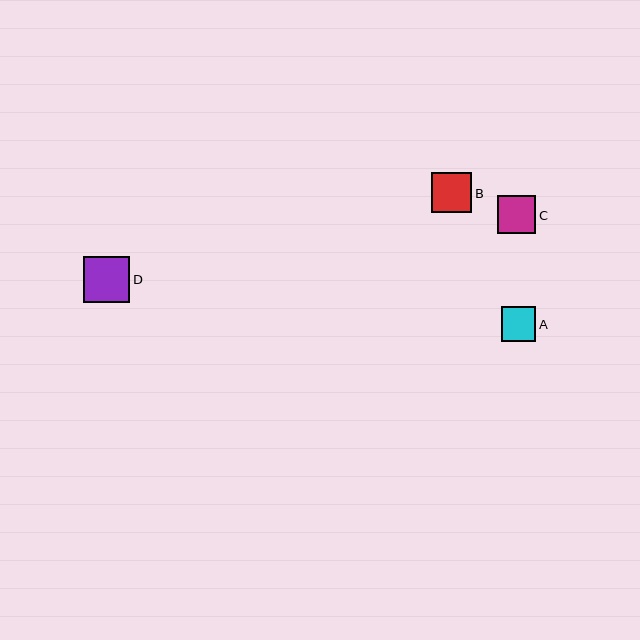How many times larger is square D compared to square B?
Square D is approximately 1.2 times the size of square B.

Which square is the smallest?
Square A is the smallest with a size of approximately 35 pixels.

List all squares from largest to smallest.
From largest to smallest: D, B, C, A.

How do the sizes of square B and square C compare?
Square B and square C are approximately the same size.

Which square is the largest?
Square D is the largest with a size of approximately 46 pixels.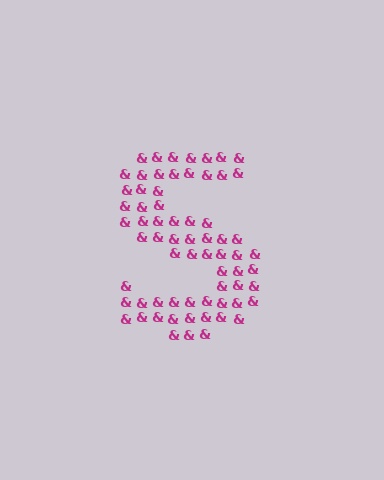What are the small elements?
The small elements are ampersands.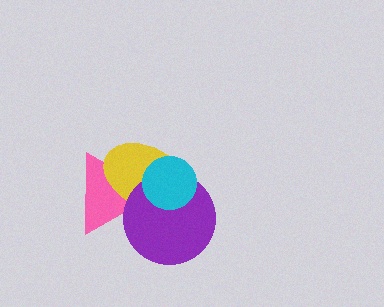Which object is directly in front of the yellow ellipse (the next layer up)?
The purple circle is directly in front of the yellow ellipse.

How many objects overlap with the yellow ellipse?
3 objects overlap with the yellow ellipse.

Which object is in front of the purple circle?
The cyan circle is in front of the purple circle.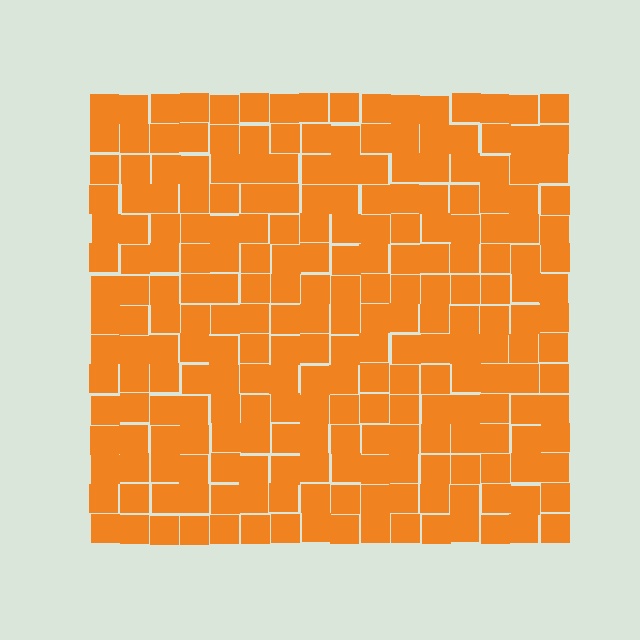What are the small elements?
The small elements are squares.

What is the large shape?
The large shape is a square.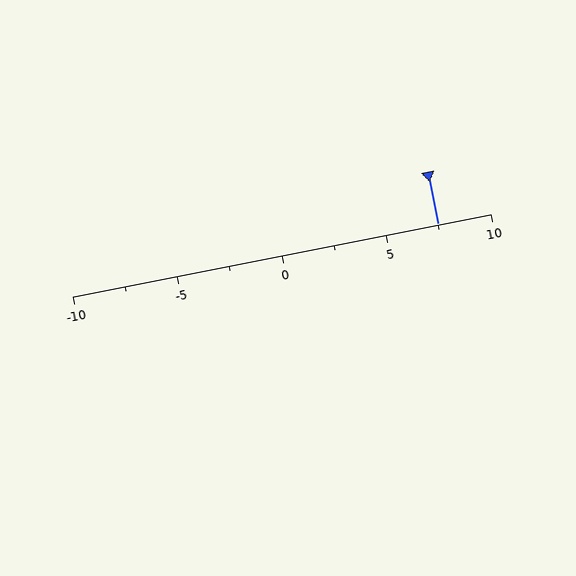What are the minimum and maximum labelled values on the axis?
The axis runs from -10 to 10.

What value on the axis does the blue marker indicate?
The marker indicates approximately 7.5.